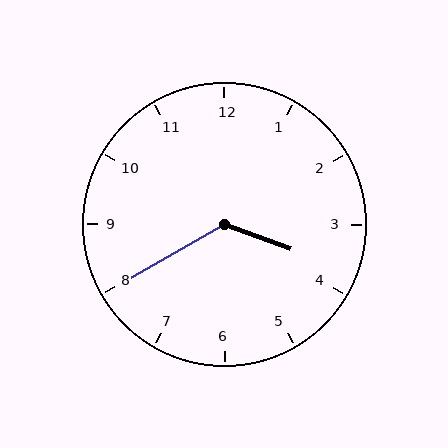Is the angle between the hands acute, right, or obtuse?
It is obtuse.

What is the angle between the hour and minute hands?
Approximately 130 degrees.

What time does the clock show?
3:40.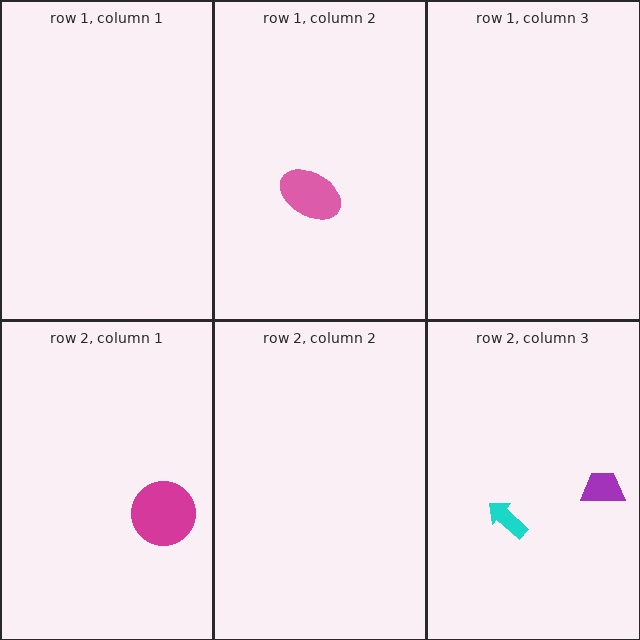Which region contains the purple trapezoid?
The row 2, column 3 region.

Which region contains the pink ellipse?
The row 1, column 2 region.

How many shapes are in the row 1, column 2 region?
1.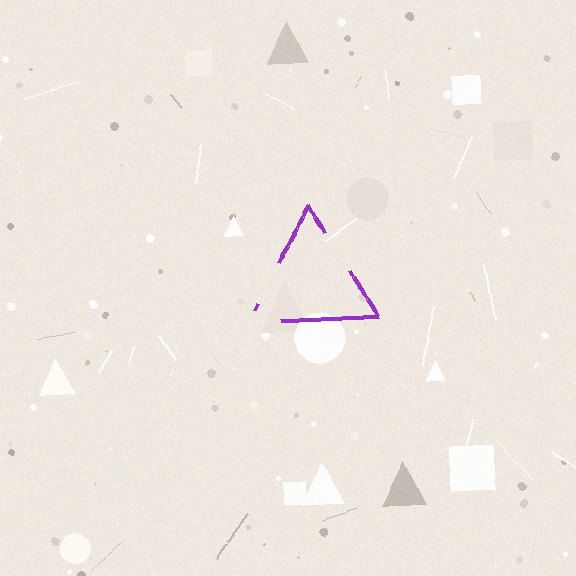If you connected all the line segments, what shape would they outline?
They would outline a triangle.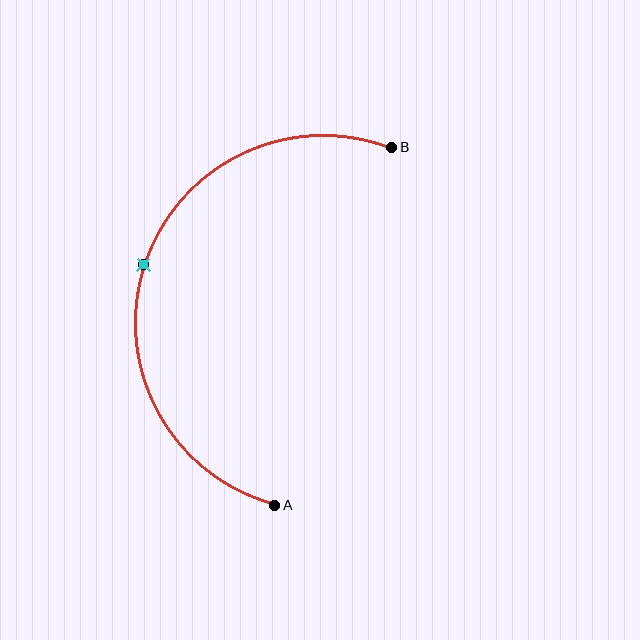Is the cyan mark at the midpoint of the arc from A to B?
Yes. The cyan mark lies on the arc at equal arc-length from both A and B — it is the arc midpoint.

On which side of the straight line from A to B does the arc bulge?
The arc bulges to the left of the straight line connecting A and B.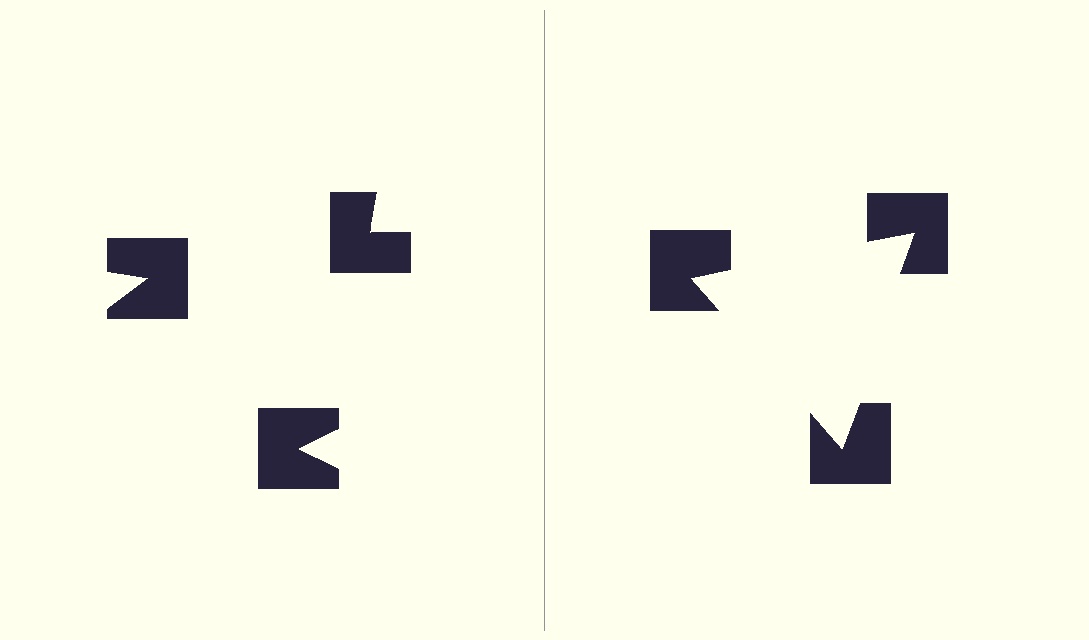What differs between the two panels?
The notched squares are positioned identically on both sides; only the wedge orientations differ. On the right they align to a triangle; on the left they are misaligned.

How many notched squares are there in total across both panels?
6 — 3 on each side.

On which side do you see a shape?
An illusory triangle appears on the right side. On the left side the wedge cuts are rotated, so no coherent shape forms.